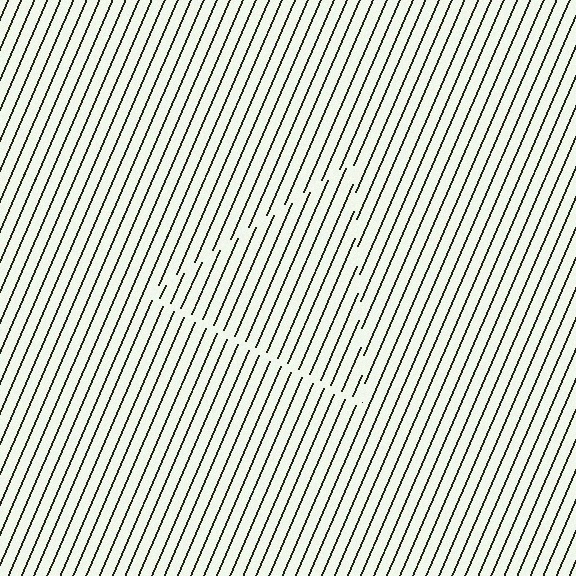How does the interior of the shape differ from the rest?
The interior of the shape contains the same grating, shifted by half a period — the contour is defined by the phase discontinuity where line-ends from the inner and outer gratings abut.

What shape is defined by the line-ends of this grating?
An illusory triangle. The interior of the shape contains the same grating, shifted by half a period — the contour is defined by the phase discontinuity where line-ends from the inner and outer gratings abut.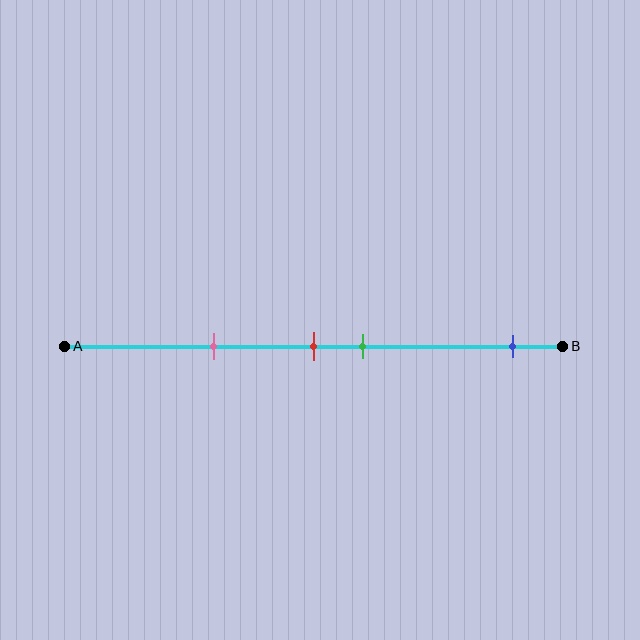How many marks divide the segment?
There are 4 marks dividing the segment.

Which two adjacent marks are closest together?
The red and green marks are the closest adjacent pair.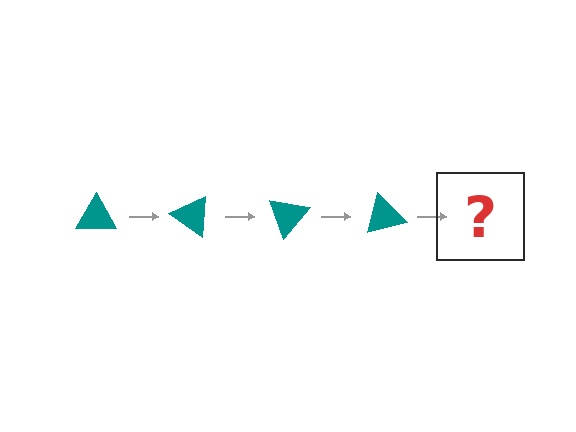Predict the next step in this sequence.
The next step is a teal triangle rotated 140 degrees.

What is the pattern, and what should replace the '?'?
The pattern is that the triangle rotates 35 degrees each step. The '?' should be a teal triangle rotated 140 degrees.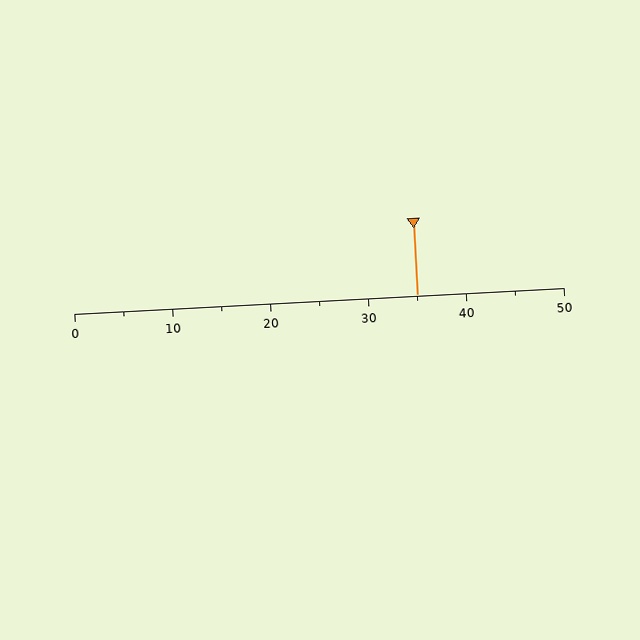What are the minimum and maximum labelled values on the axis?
The axis runs from 0 to 50.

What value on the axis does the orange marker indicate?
The marker indicates approximately 35.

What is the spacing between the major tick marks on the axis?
The major ticks are spaced 10 apart.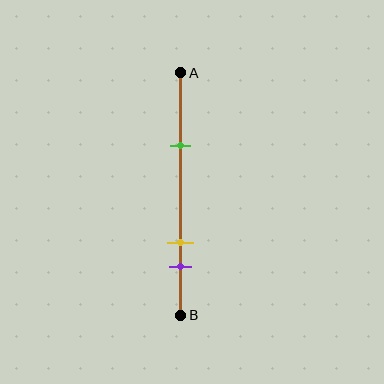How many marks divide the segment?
There are 3 marks dividing the segment.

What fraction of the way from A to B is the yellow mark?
The yellow mark is approximately 70% (0.7) of the way from A to B.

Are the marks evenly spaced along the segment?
No, the marks are not evenly spaced.